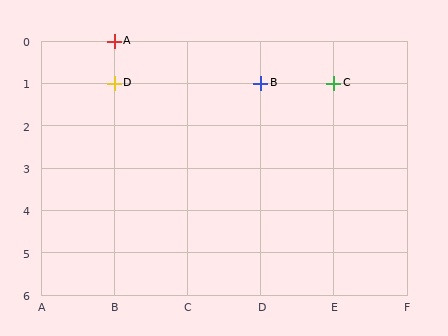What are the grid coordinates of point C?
Point C is at grid coordinates (E, 1).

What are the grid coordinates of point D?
Point D is at grid coordinates (B, 1).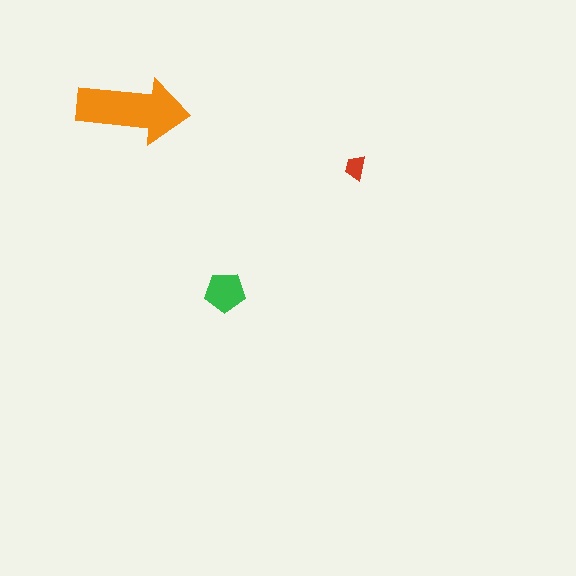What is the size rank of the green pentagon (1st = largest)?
2nd.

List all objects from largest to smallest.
The orange arrow, the green pentagon, the red trapezoid.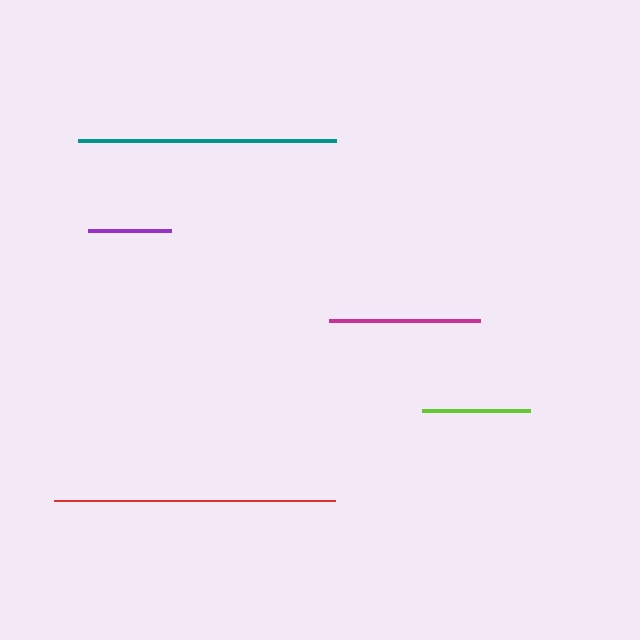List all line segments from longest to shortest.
From longest to shortest: red, teal, magenta, lime, purple.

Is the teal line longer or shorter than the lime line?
The teal line is longer than the lime line.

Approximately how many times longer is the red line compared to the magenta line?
The red line is approximately 1.9 times the length of the magenta line.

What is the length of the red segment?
The red segment is approximately 281 pixels long.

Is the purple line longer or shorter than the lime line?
The lime line is longer than the purple line.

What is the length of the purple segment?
The purple segment is approximately 83 pixels long.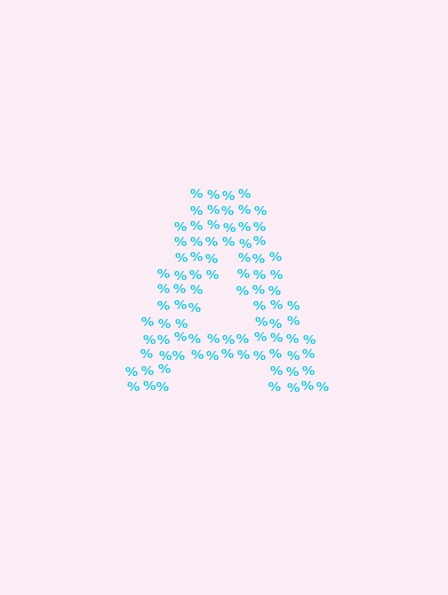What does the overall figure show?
The overall figure shows the letter A.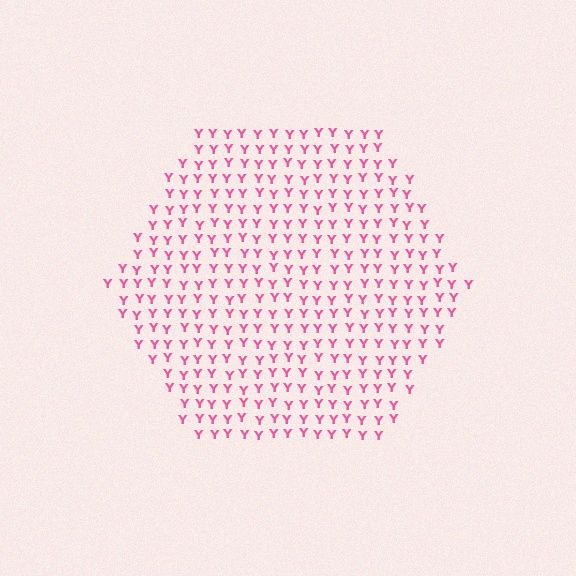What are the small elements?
The small elements are letter Y's.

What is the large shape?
The large shape is a hexagon.